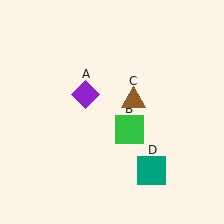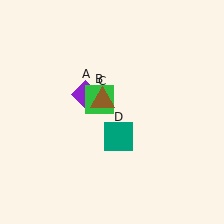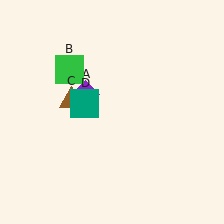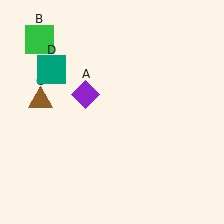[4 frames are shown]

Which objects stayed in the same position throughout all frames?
Purple diamond (object A) remained stationary.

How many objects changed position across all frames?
3 objects changed position: green square (object B), brown triangle (object C), teal square (object D).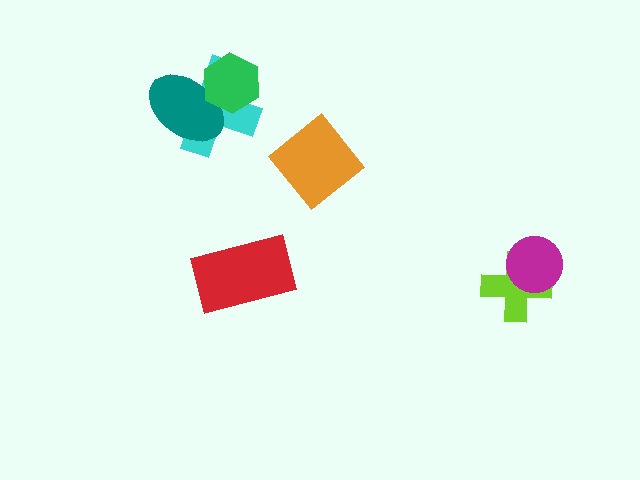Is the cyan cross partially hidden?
Yes, it is partially covered by another shape.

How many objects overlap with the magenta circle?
1 object overlaps with the magenta circle.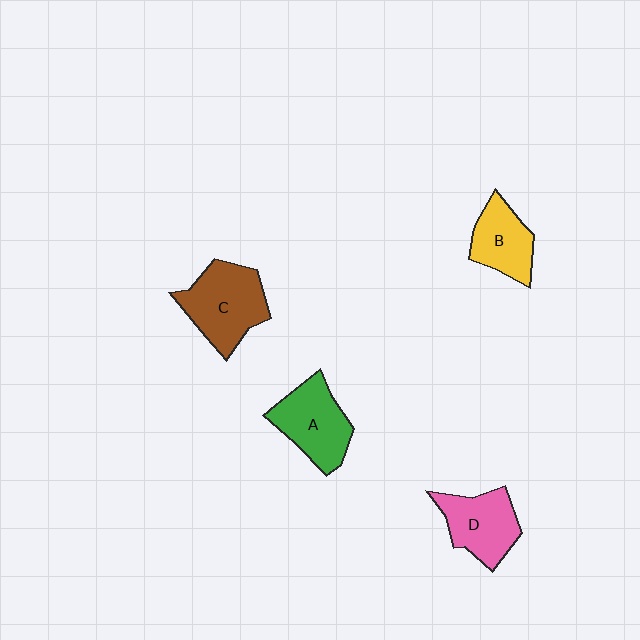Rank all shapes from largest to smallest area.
From largest to smallest: C (brown), A (green), D (pink), B (yellow).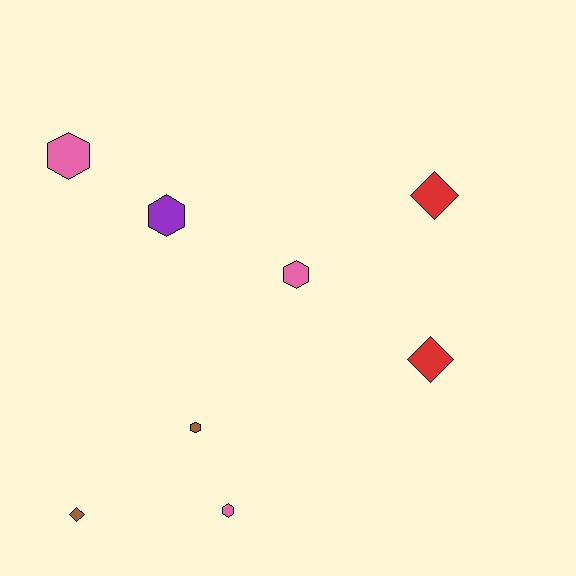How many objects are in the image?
There are 8 objects.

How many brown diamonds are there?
There is 1 brown diamond.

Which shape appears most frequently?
Hexagon, with 5 objects.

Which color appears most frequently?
Pink, with 3 objects.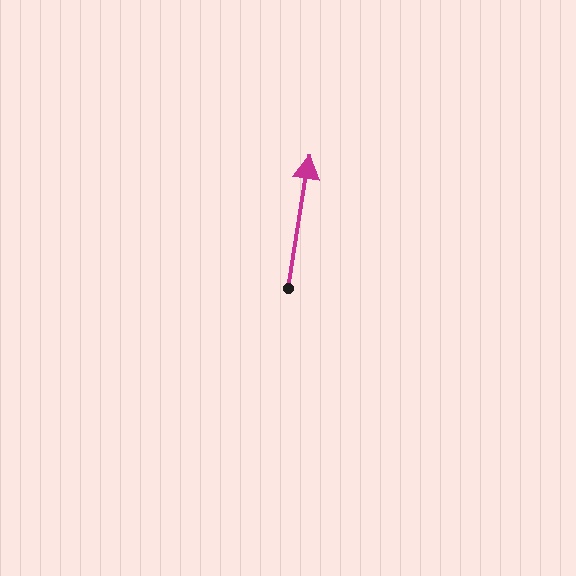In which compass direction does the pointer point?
North.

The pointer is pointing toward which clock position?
Roughly 12 o'clock.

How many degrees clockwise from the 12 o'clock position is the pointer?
Approximately 9 degrees.